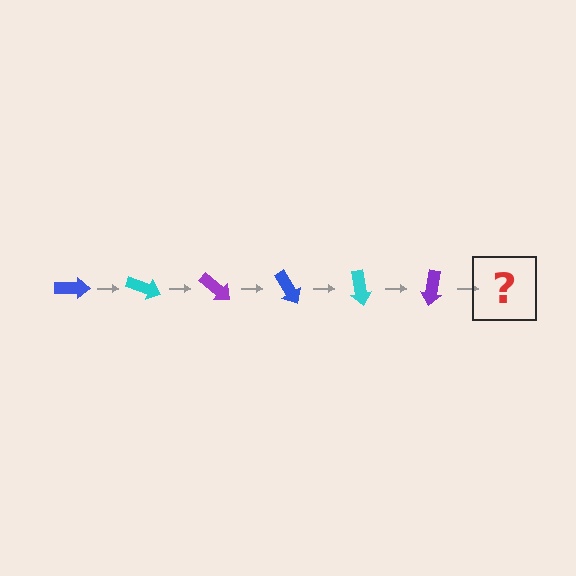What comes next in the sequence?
The next element should be a blue arrow, rotated 120 degrees from the start.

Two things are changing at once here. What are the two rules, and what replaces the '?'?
The two rules are that it rotates 20 degrees each step and the color cycles through blue, cyan, and purple. The '?' should be a blue arrow, rotated 120 degrees from the start.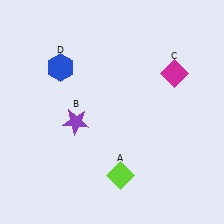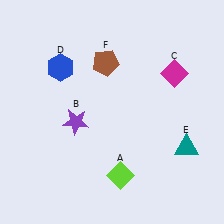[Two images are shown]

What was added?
A teal triangle (E), a brown pentagon (F) were added in Image 2.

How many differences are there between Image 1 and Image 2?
There are 2 differences between the two images.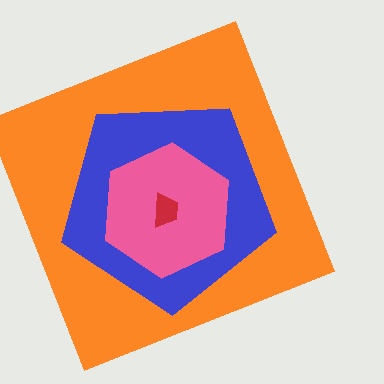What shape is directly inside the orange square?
The blue pentagon.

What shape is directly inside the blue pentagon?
The pink hexagon.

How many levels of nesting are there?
4.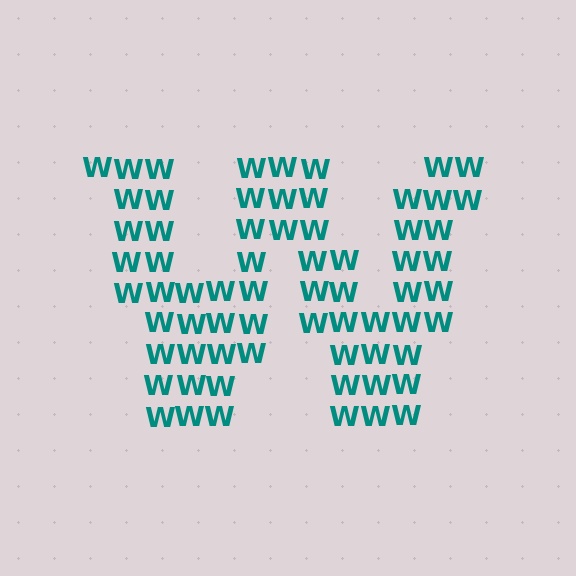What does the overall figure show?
The overall figure shows the letter W.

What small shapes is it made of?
It is made of small letter W's.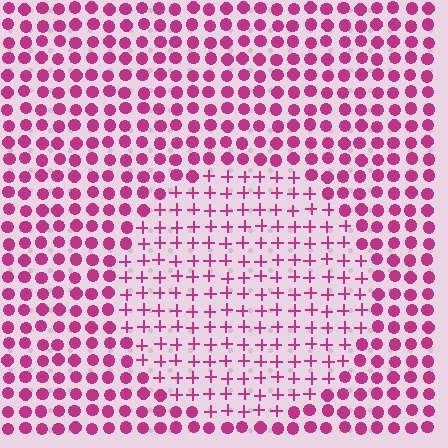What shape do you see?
I see a circle.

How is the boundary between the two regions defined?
The boundary is defined by a change in element shape: plus signs inside vs. circles outside. All elements share the same color and spacing.